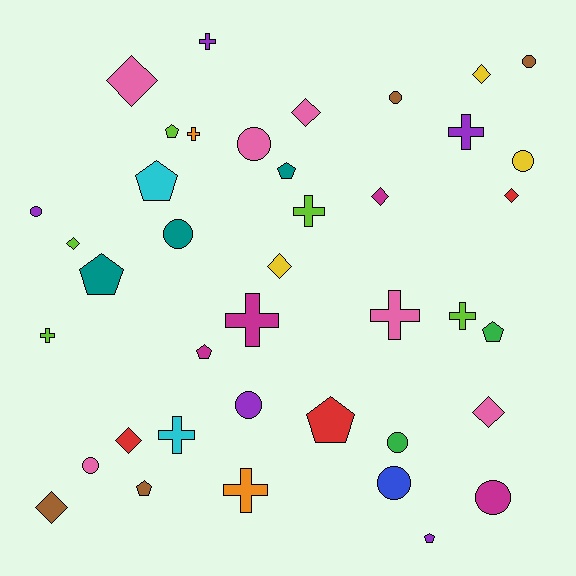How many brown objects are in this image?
There are 4 brown objects.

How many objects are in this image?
There are 40 objects.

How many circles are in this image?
There are 11 circles.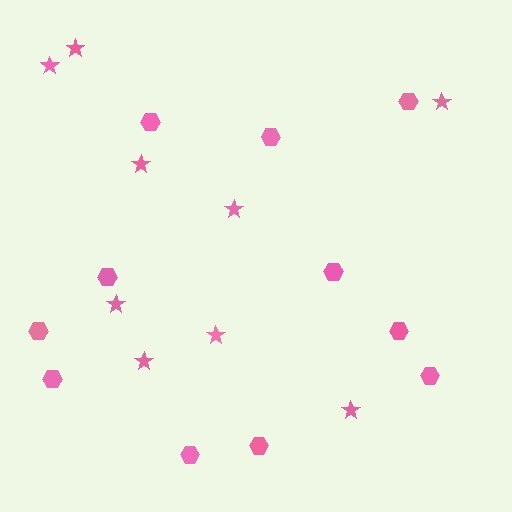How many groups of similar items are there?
There are 2 groups: one group of hexagons (11) and one group of stars (9).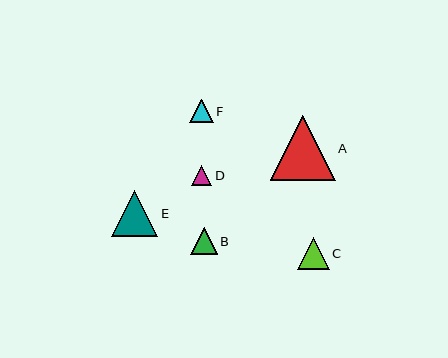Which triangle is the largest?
Triangle A is the largest with a size of approximately 65 pixels.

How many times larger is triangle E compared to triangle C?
Triangle E is approximately 1.5 times the size of triangle C.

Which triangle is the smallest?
Triangle D is the smallest with a size of approximately 20 pixels.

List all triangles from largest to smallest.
From largest to smallest: A, E, C, B, F, D.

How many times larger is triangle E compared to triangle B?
Triangle E is approximately 1.7 times the size of triangle B.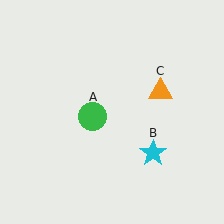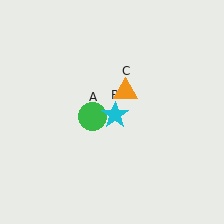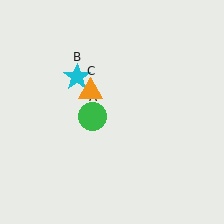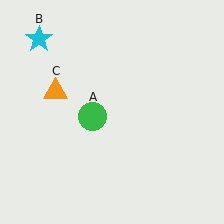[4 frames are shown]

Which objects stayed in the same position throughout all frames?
Green circle (object A) remained stationary.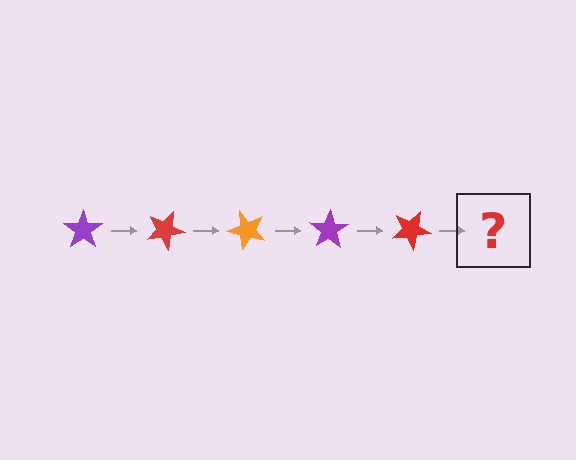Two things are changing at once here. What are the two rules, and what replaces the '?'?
The two rules are that it rotates 25 degrees each step and the color cycles through purple, red, and orange. The '?' should be an orange star, rotated 125 degrees from the start.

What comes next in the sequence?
The next element should be an orange star, rotated 125 degrees from the start.